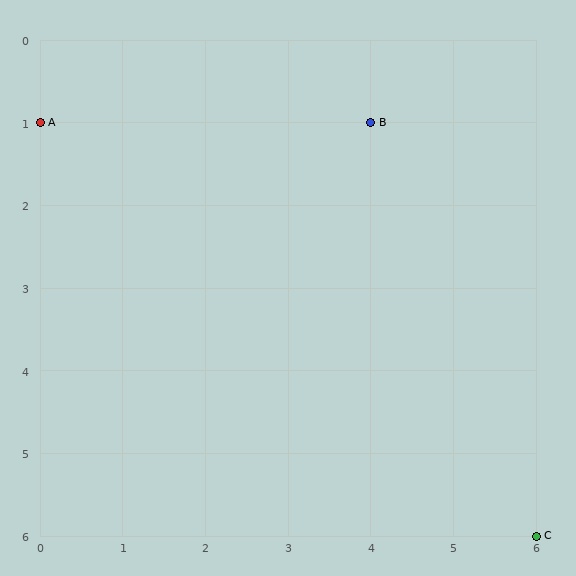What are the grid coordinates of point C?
Point C is at grid coordinates (6, 6).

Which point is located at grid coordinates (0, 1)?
Point A is at (0, 1).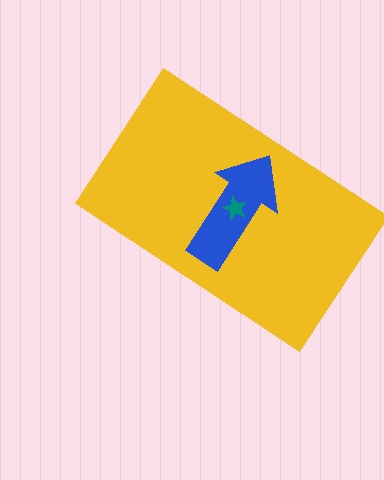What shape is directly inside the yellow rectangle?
The blue arrow.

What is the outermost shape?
The yellow rectangle.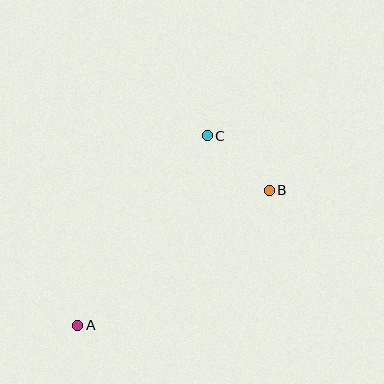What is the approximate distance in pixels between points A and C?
The distance between A and C is approximately 229 pixels.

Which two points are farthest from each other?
Points A and B are farthest from each other.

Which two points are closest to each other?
Points B and C are closest to each other.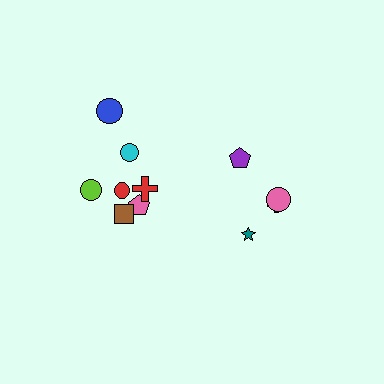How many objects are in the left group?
There are 7 objects.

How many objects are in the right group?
There are 4 objects.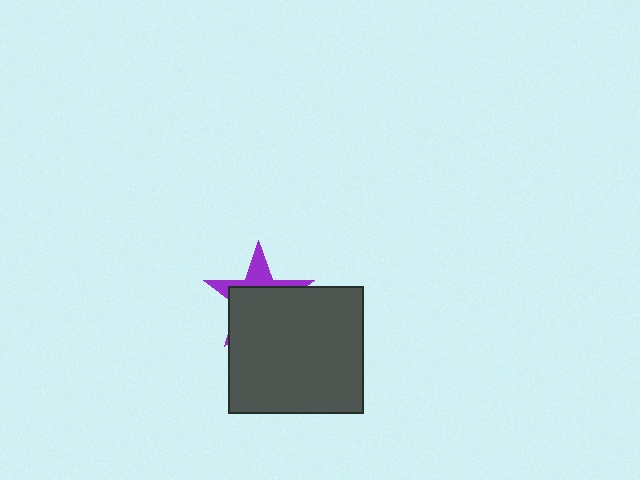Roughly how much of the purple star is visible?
A small part of it is visible (roughly 32%).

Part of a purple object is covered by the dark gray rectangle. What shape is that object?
It is a star.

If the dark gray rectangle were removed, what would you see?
You would see the complete purple star.